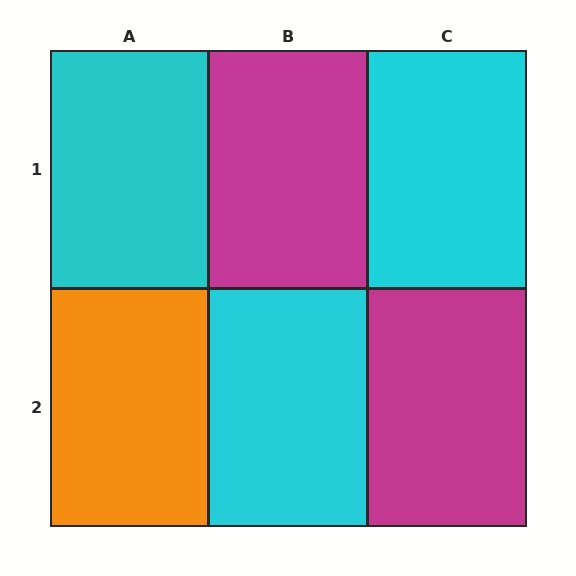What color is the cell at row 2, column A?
Orange.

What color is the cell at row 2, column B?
Cyan.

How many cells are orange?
1 cell is orange.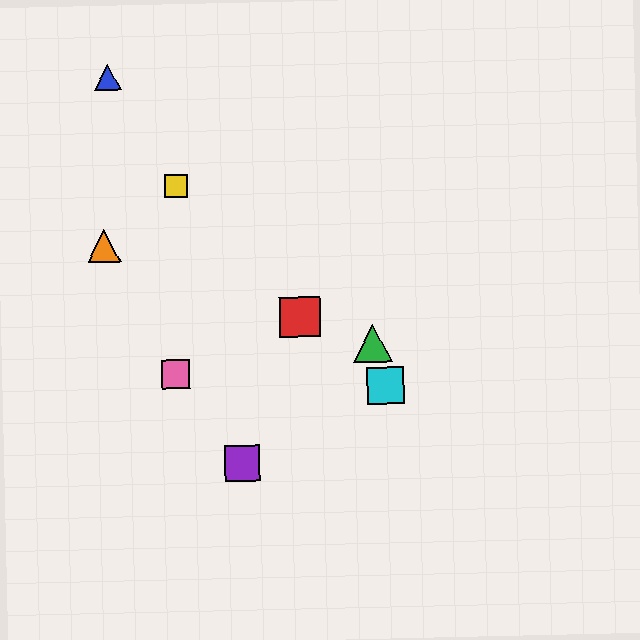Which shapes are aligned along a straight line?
The red square, the green triangle, the orange triangle are aligned along a straight line.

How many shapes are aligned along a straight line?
3 shapes (the red square, the green triangle, the orange triangle) are aligned along a straight line.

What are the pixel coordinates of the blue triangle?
The blue triangle is at (107, 77).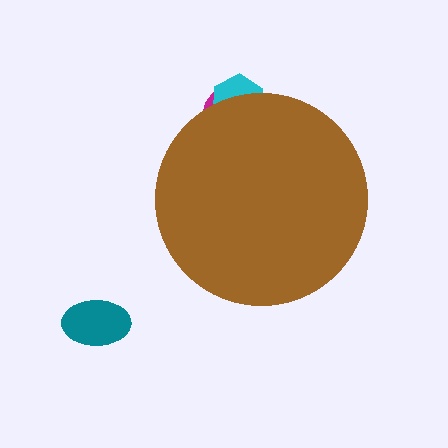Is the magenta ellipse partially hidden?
Yes, the magenta ellipse is partially hidden behind the brown circle.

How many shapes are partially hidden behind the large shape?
2 shapes are partially hidden.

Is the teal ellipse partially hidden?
No, the teal ellipse is fully visible.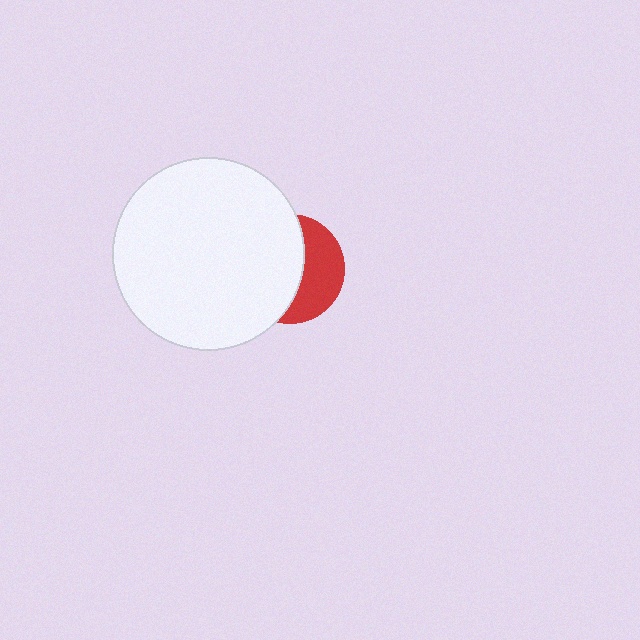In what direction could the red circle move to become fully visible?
The red circle could move right. That would shift it out from behind the white circle entirely.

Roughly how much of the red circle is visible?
A small part of it is visible (roughly 40%).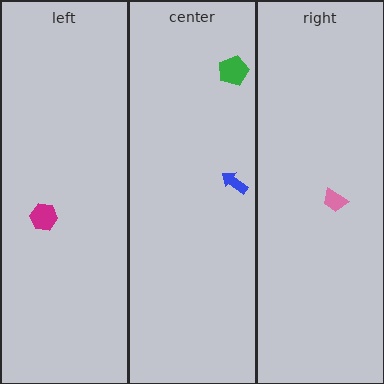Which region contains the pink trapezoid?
The right region.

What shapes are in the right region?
The pink trapezoid.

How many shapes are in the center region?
2.